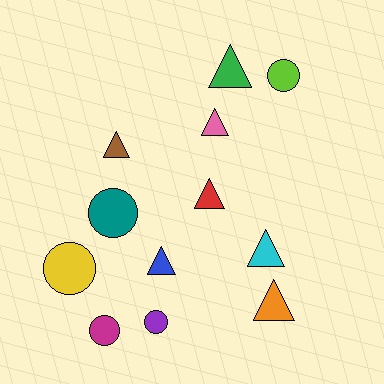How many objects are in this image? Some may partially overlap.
There are 12 objects.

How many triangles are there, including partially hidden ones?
There are 7 triangles.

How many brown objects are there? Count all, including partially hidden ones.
There is 1 brown object.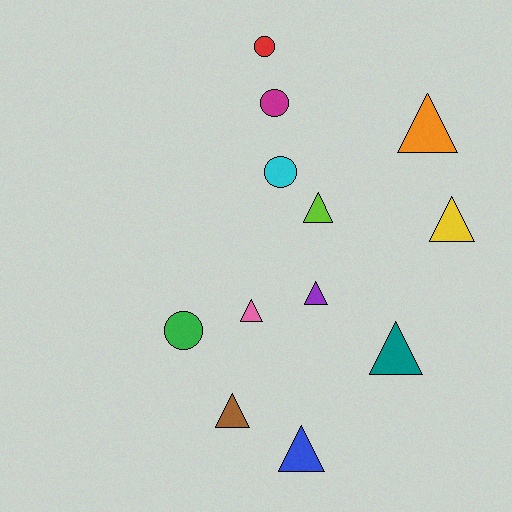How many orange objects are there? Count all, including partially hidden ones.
There is 1 orange object.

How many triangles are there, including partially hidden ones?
There are 8 triangles.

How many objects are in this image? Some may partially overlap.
There are 12 objects.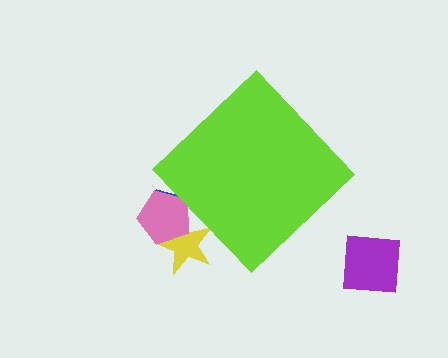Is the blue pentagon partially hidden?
Yes, the blue pentagon is partially hidden behind the lime diamond.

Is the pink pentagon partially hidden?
Yes, the pink pentagon is partially hidden behind the lime diamond.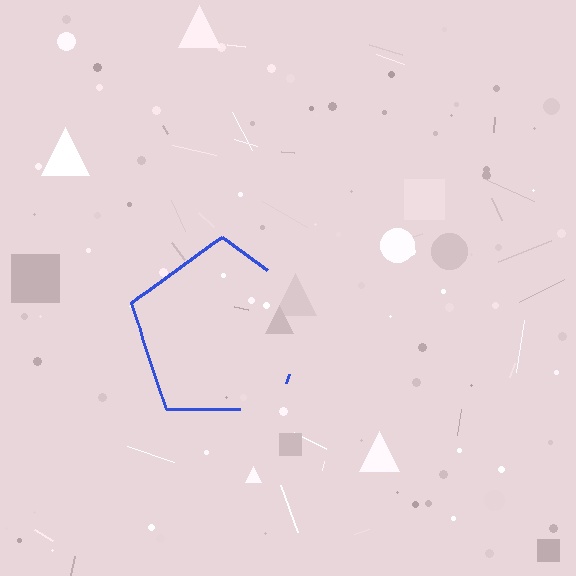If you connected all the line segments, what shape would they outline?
They would outline a pentagon.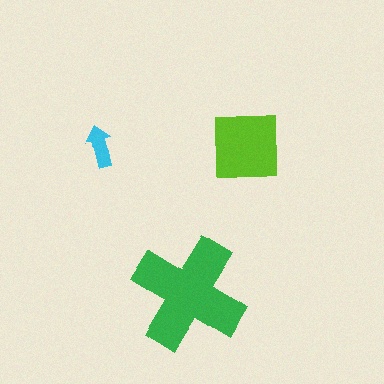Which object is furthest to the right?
The lime square is rightmost.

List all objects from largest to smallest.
The green cross, the lime square, the cyan arrow.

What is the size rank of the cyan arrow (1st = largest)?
3rd.